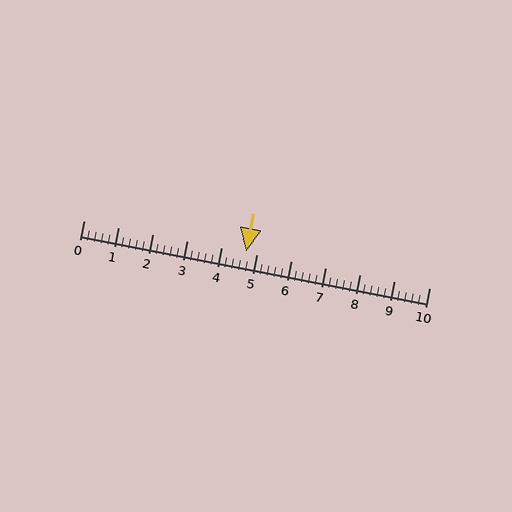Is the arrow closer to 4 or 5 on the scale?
The arrow is closer to 5.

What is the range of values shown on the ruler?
The ruler shows values from 0 to 10.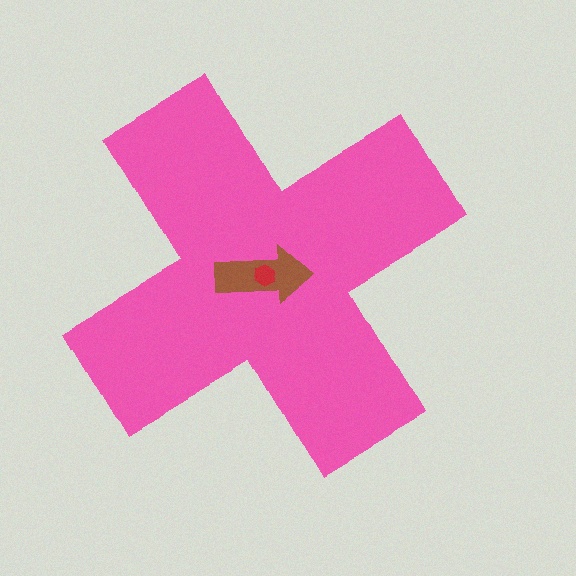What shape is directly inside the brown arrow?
The red hexagon.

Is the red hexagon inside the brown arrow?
Yes.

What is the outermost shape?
The pink cross.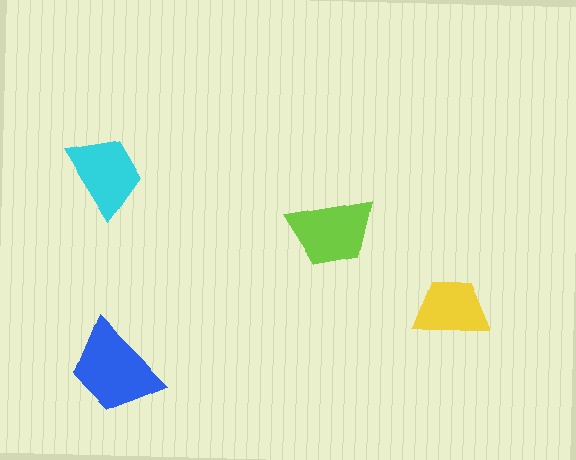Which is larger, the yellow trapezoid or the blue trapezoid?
The blue one.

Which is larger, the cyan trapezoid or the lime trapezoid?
The lime one.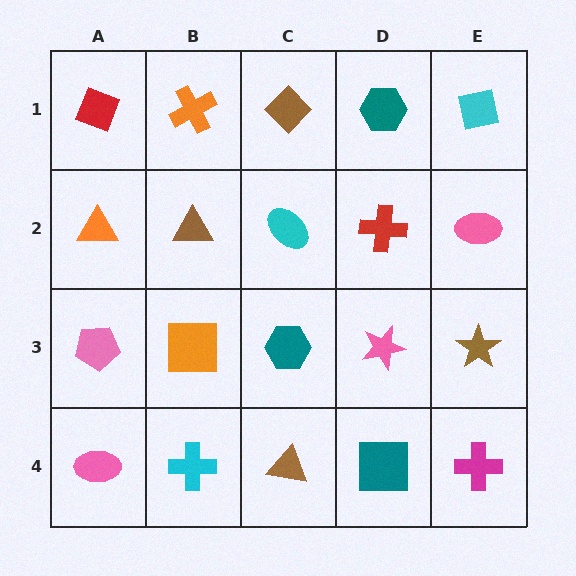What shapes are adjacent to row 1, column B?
A brown triangle (row 2, column B), a red diamond (row 1, column A), a brown diamond (row 1, column C).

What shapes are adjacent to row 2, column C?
A brown diamond (row 1, column C), a teal hexagon (row 3, column C), a brown triangle (row 2, column B), a red cross (row 2, column D).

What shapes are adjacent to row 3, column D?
A red cross (row 2, column D), a teal square (row 4, column D), a teal hexagon (row 3, column C), a brown star (row 3, column E).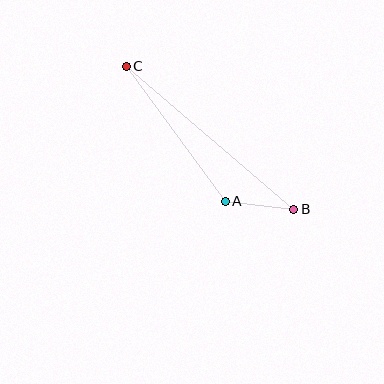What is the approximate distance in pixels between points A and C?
The distance between A and C is approximately 167 pixels.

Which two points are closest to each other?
Points A and B are closest to each other.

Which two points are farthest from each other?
Points B and C are farthest from each other.